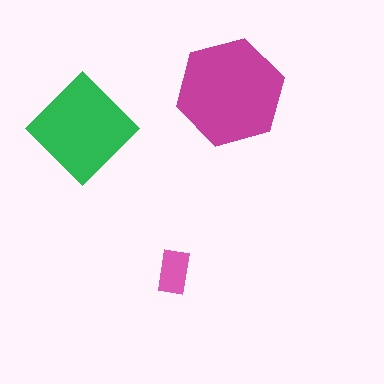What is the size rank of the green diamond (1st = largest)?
2nd.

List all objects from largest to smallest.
The magenta hexagon, the green diamond, the pink rectangle.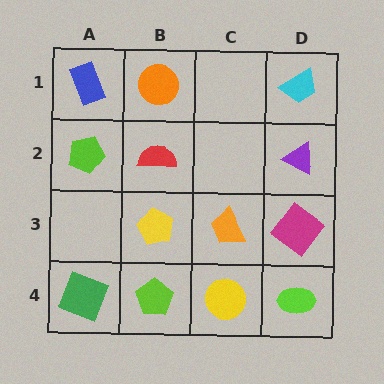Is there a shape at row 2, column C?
No, that cell is empty.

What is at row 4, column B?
A lime pentagon.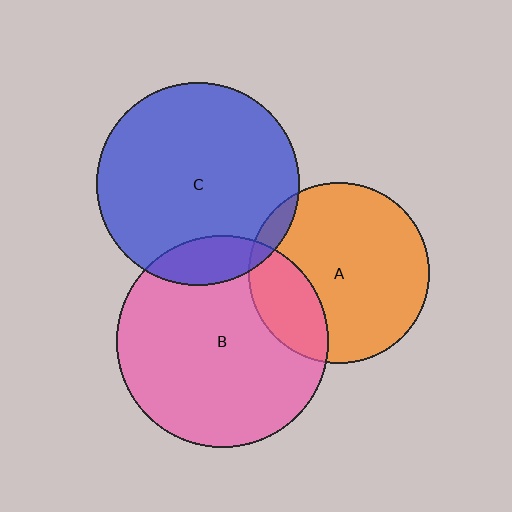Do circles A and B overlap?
Yes.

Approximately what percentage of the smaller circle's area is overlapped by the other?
Approximately 25%.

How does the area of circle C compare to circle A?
Approximately 1.3 times.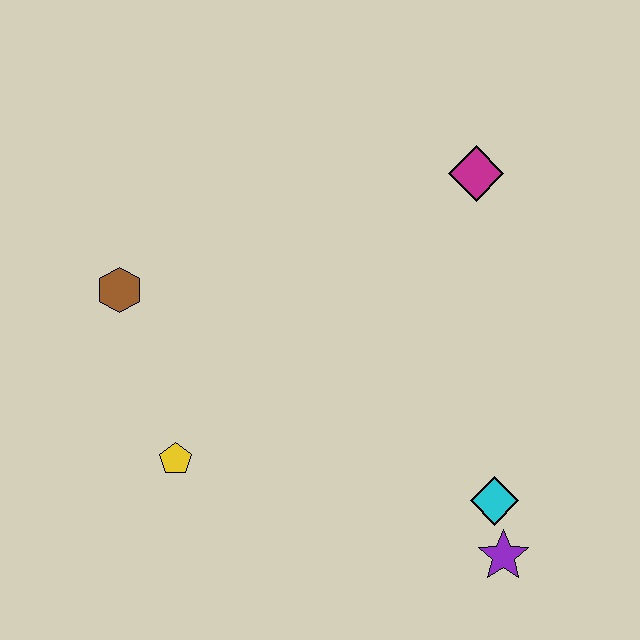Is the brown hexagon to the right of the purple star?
No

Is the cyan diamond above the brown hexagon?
No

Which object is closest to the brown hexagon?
The yellow pentagon is closest to the brown hexagon.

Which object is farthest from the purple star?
The brown hexagon is farthest from the purple star.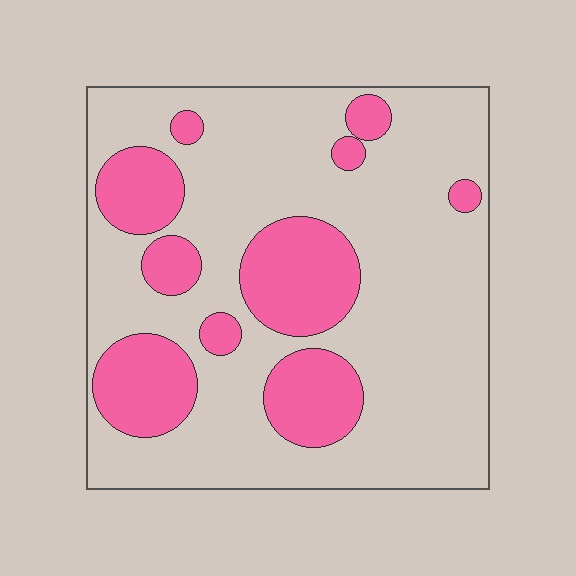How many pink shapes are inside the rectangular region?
10.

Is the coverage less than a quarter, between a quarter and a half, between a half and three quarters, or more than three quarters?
Between a quarter and a half.